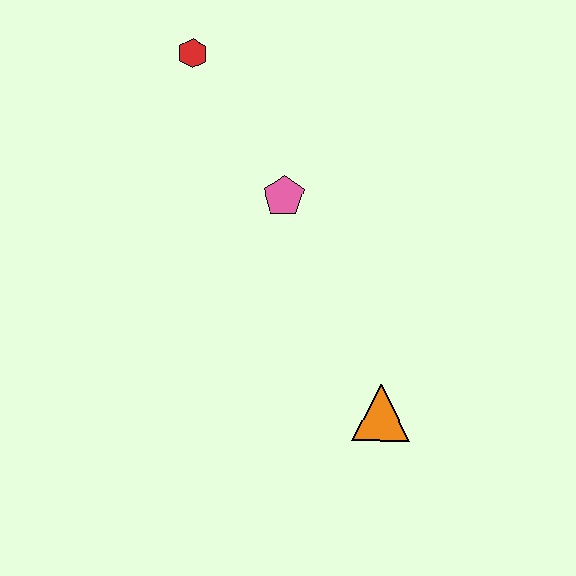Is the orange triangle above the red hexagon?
No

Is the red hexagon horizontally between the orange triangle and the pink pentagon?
No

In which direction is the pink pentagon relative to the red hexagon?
The pink pentagon is below the red hexagon.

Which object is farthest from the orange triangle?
The red hexagon is farthest from the orange triangle.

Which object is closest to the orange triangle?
The pink pentagon is closest to the orange triangle.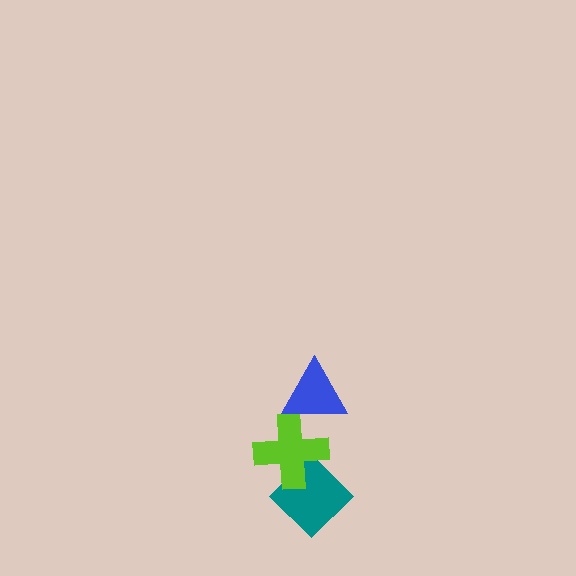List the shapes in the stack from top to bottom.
From top to bottom: the blue triangle, the lime cross, the teal diamond.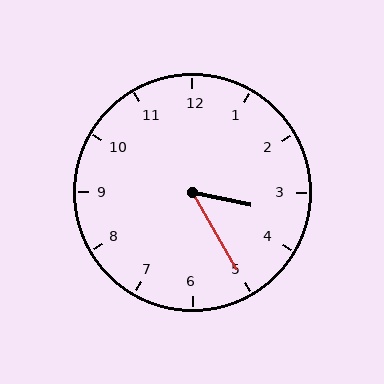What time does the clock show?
3:25.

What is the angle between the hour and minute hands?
Approximately 48 degrees.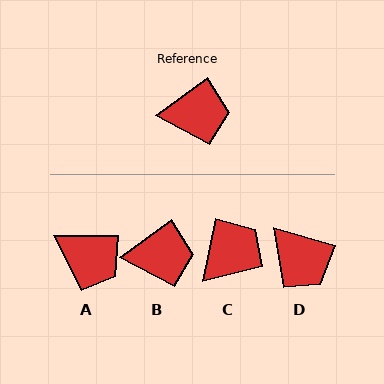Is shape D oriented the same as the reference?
No, it is off by about 53 degrees.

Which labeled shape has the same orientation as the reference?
B.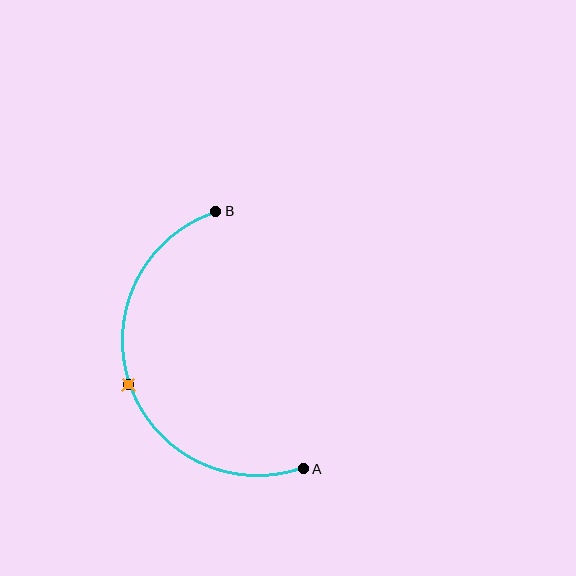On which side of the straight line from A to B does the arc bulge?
The arc bulges to the left of the straight line connecting A and B.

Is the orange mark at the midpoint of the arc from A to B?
Yes. The orange mark lies on the arc at equal arc-length from both A and B — it is the arc midpoint.